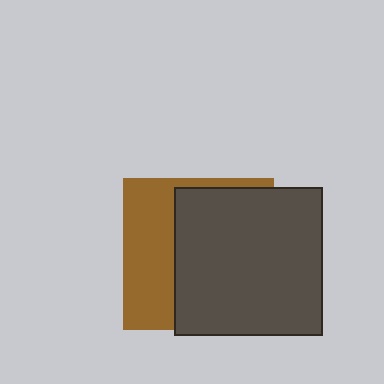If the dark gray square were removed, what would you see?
You would see the complete brown square.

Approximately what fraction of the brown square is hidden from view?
Roughly 62% of the brown square is hidden behind the dark gray square.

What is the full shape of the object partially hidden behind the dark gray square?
The partially hidden object is a brown square.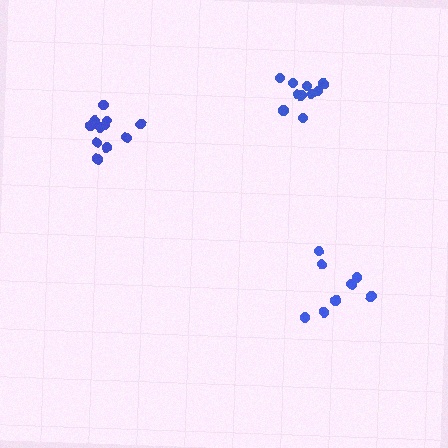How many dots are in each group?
Group 1: 11 dots, Group 2: 10 dots, Group 3: 8 dots (29 total).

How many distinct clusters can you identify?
There are 3 distinct clusters.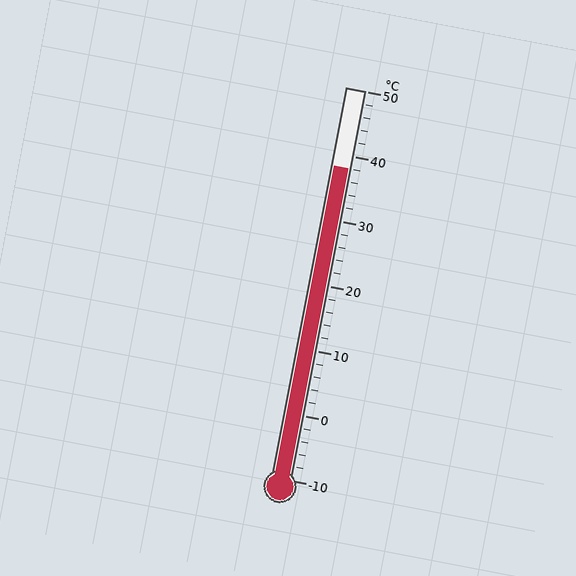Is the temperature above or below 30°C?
The temperature is above 30°C.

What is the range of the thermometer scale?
The thermometer scale ranges from -10°C to 50°C.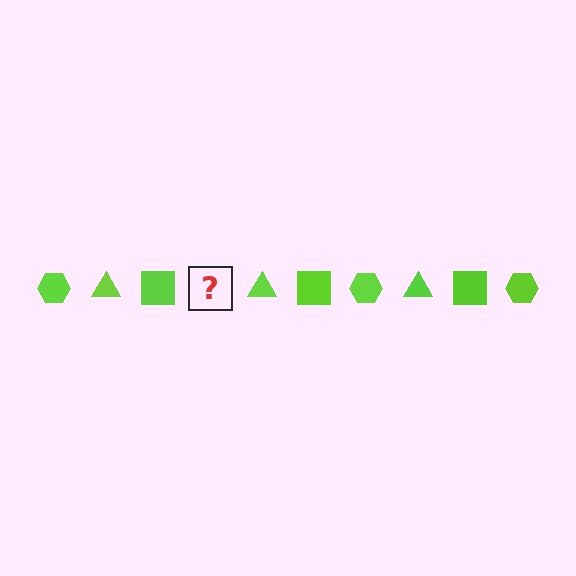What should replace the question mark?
The question mark should be replaced with a lime hexagon.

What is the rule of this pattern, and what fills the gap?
The rule is that the pattern cycles through hexagon, triangle, square shapes in lime. The gap should be filled with a lime hexagon.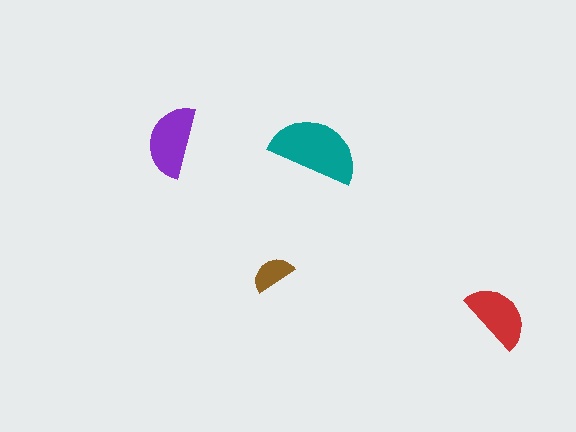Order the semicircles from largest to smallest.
the teal one, the purple one, the red one, the brown one.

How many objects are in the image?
There are 4 objects in the image.